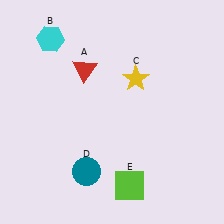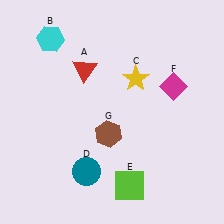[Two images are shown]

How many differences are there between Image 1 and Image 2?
There are 2 differences between the two images.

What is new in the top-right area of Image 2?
A magenta diamond (F) was added in the top-right area of Image 2.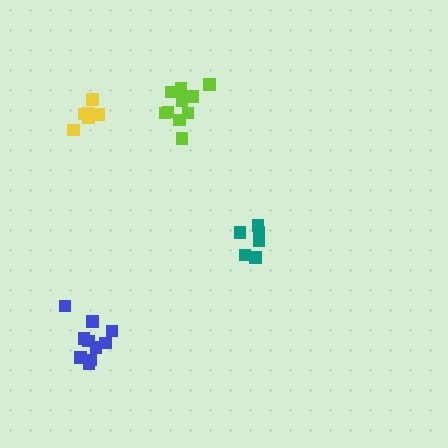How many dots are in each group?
Group 1: 10 dots, Group 2: 10 dots, Group 3: 7 dots, Group 4: 6 dots (33 total).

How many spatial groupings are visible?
There are 4 spatial groupings.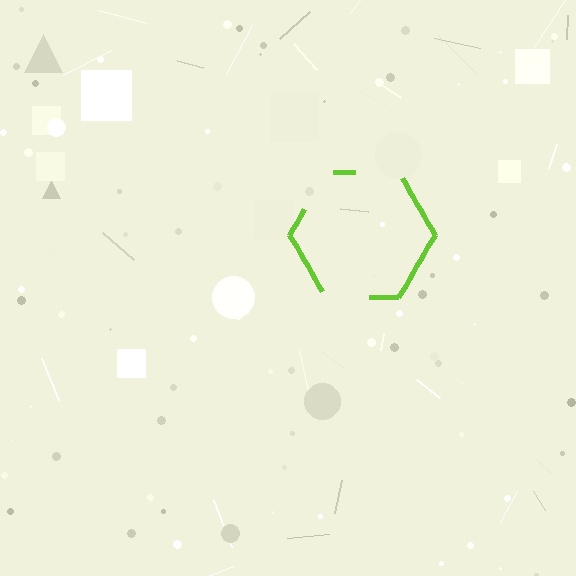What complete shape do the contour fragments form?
The contour fragments form a hexagon.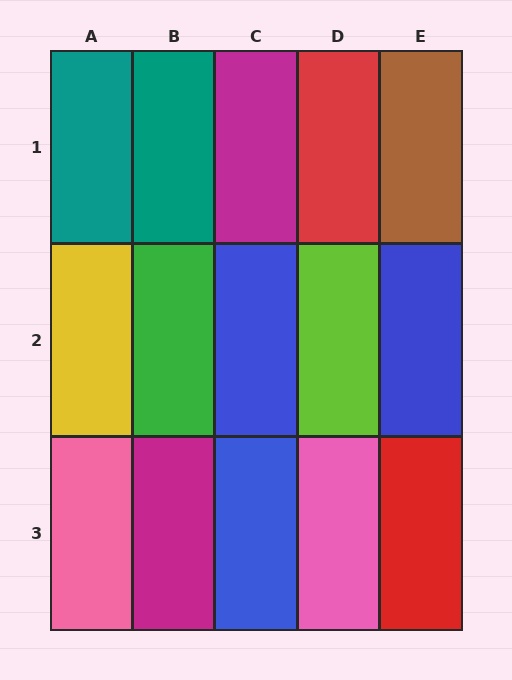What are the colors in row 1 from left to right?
Teal, teal, magenta, red, brown.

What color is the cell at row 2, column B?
Green.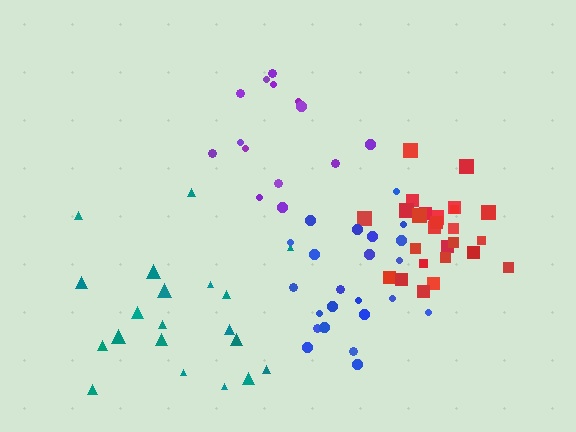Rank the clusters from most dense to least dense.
red, blue, purple, teal.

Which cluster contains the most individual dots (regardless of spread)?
Red (26).